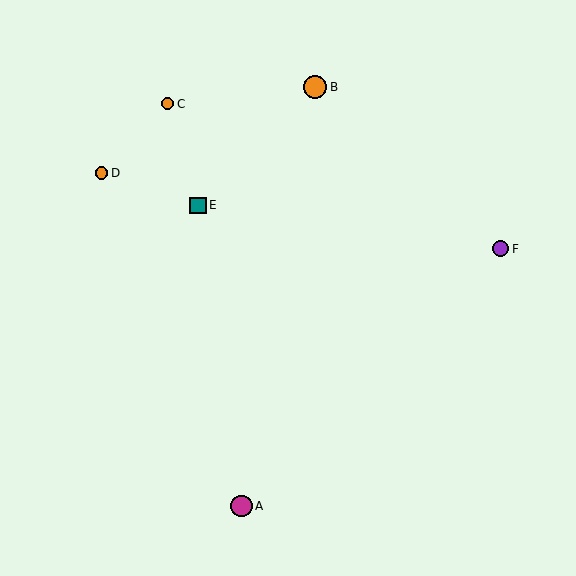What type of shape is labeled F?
Shape F is a purple circle.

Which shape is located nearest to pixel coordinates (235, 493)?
The magenta circle (labeled A) at (242, 506) is nearest to that location.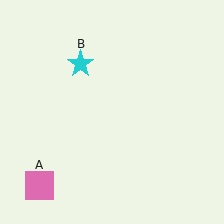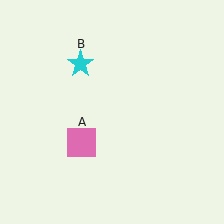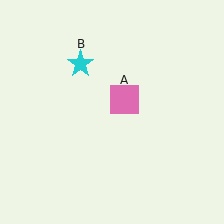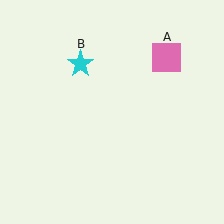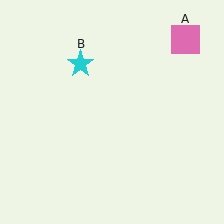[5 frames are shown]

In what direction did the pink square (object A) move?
The pink square (object A) moved up and to the right.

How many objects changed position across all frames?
1 object changed position: pink square (object A).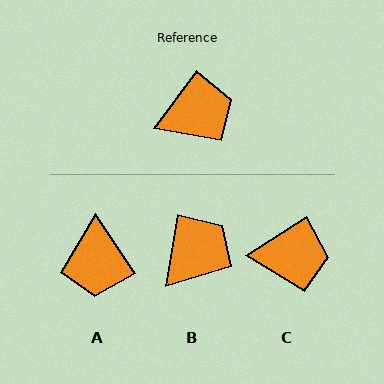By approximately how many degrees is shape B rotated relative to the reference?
Approximately 26 degrees counter-clockwise.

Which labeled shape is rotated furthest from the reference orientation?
A, about 111 degrees away.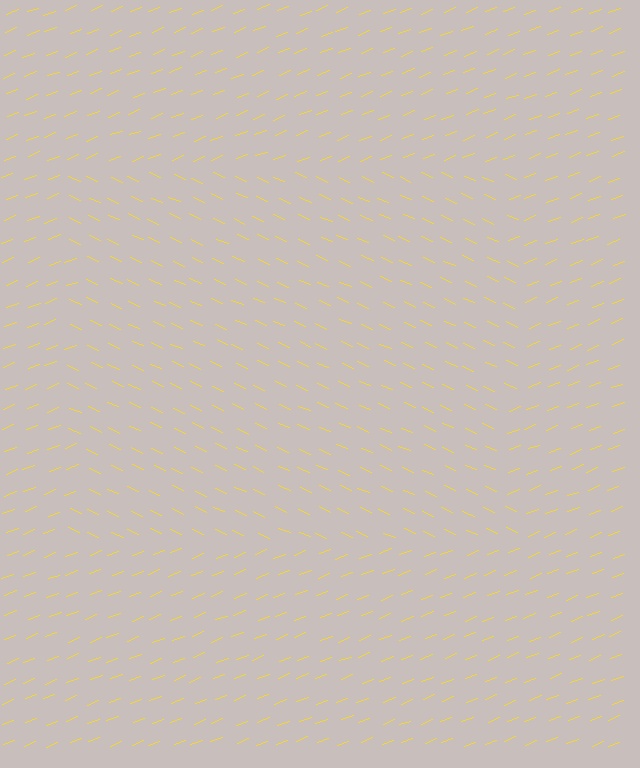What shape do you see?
I see a rectangle.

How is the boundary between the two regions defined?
The boundary is defined purely by a change in line orientation (approximately 45 degrees difference). All lines are the same color and thickness.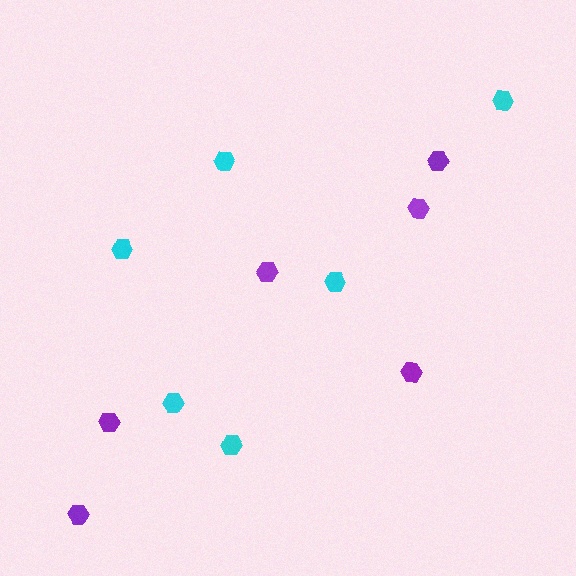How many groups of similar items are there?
There are 2 groups: one group of purple hexagons (6) and one group of cyan hexagons (6).